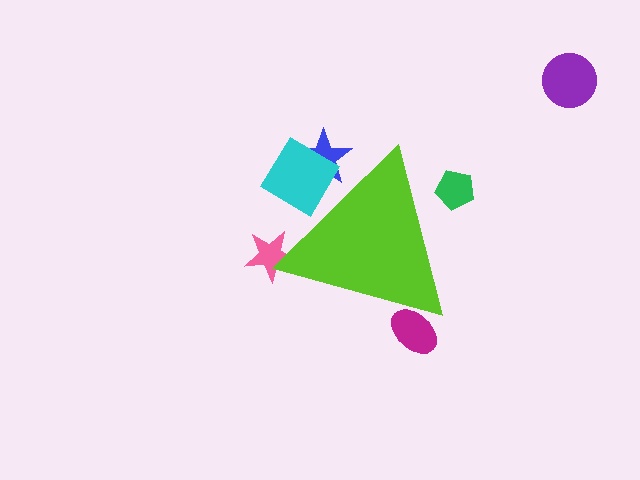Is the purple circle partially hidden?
No, the purple circle is fully visible.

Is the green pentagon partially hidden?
Yes, the green pentagon is partially hidden behind the lime triangle.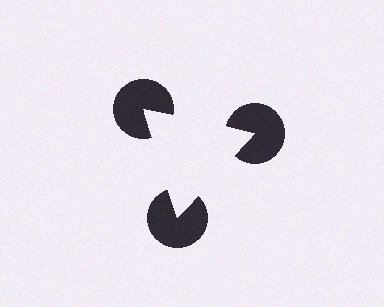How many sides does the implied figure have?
3 sides.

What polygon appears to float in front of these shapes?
An illusory triangle — its edges are inferred from the aligned wedge cuts in the pac-man discs, not physically drawn.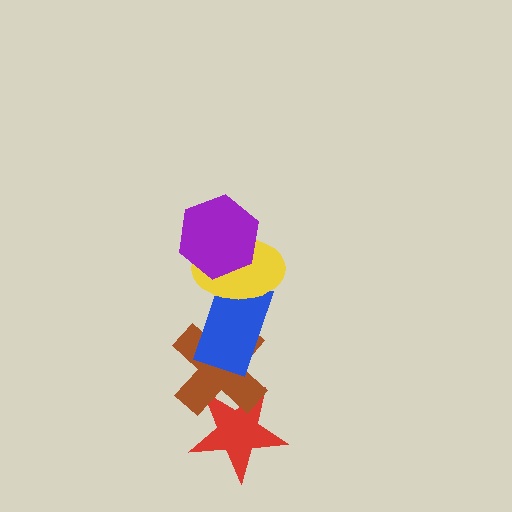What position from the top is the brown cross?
The brown cross is 4th from the top.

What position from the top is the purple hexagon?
The purple hexagon is 1st from the top.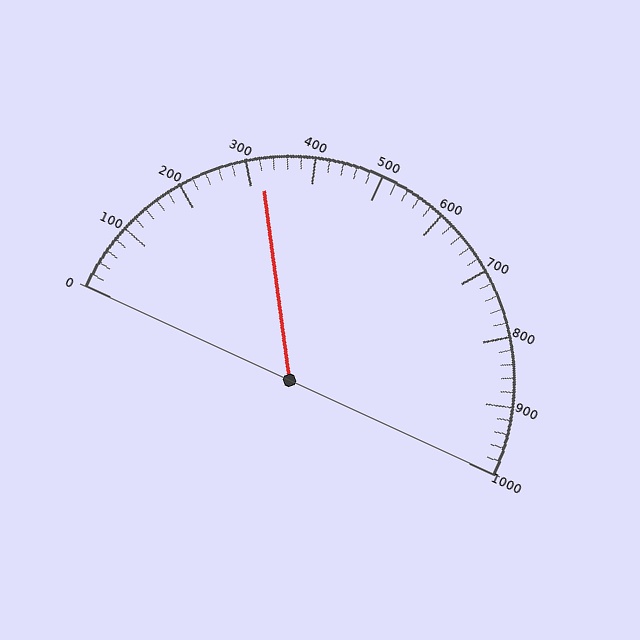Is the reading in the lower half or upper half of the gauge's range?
The reading is in the lower half of the range (0 to 1000).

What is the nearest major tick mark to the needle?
The nearest major tick mark is 300.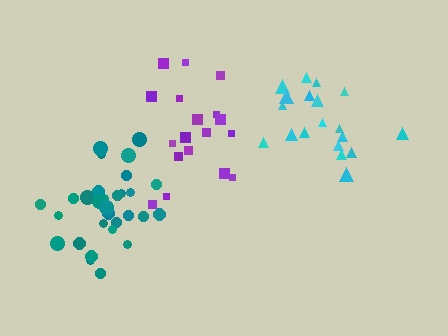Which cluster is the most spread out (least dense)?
Purple.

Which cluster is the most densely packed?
Teal.